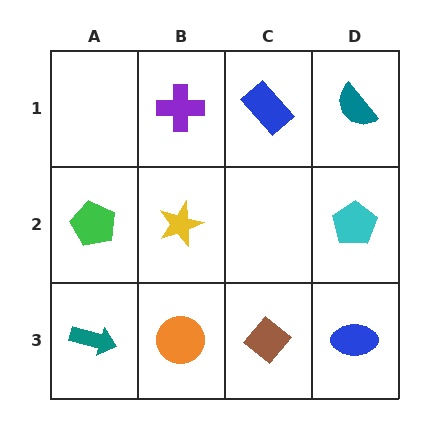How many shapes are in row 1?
3 shapes.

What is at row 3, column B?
An orange circle.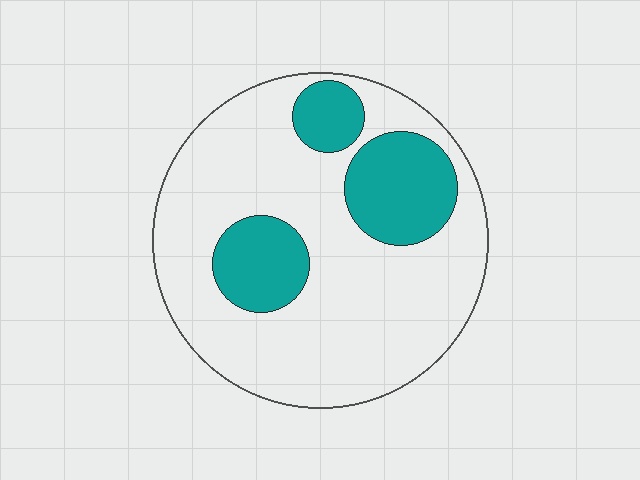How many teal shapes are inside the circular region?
3.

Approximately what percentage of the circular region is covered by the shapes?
Approximately 25%.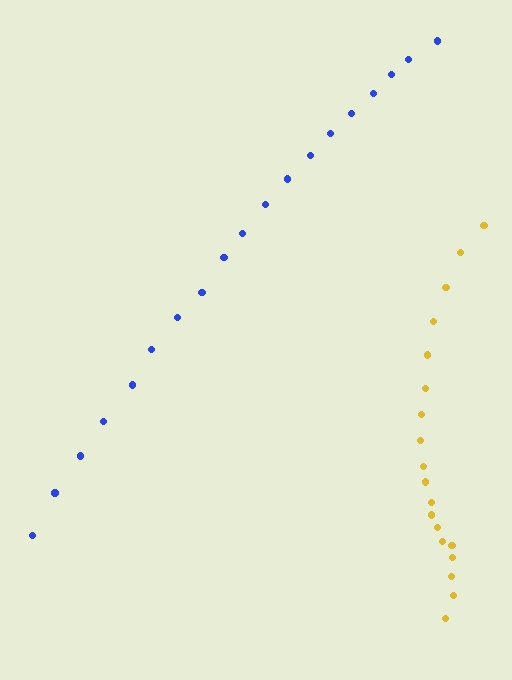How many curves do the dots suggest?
There are 2 distinct paths.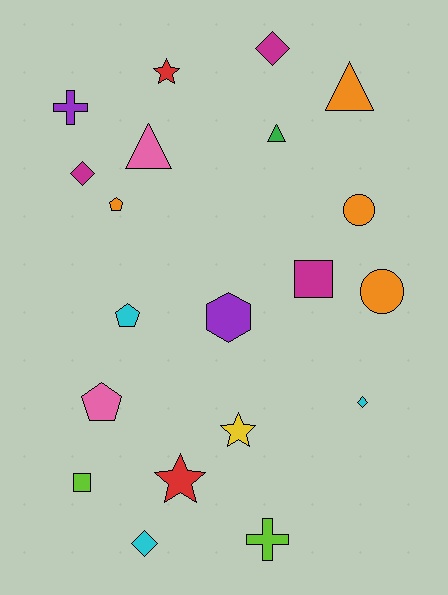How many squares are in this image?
There are 2 squares.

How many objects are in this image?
There are 20 objects.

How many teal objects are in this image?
There are no teal objects.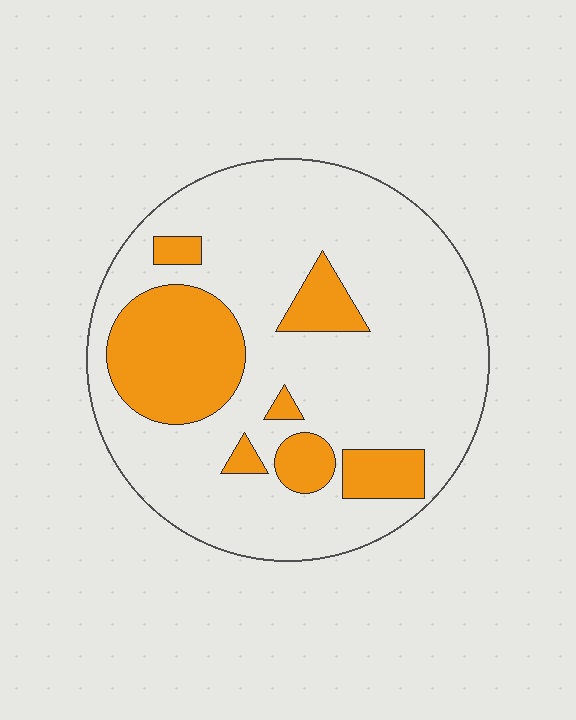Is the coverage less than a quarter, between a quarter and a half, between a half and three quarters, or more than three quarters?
Less than a quarter.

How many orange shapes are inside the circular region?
7.